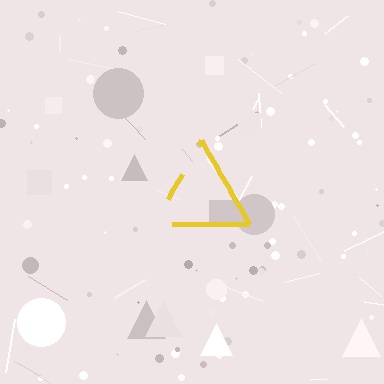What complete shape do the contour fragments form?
The contour fragments form a triangle.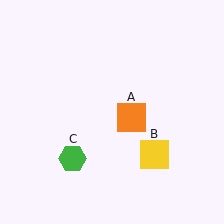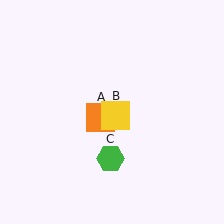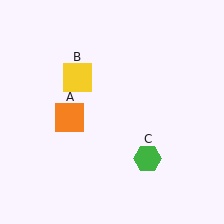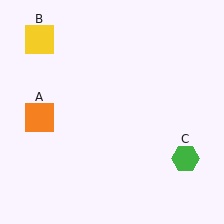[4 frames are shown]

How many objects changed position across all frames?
3 objects changed position: orange square (object A), yellow square (object B), green hexagon (object C).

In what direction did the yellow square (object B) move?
The yellow square (object B) moved up and to the left.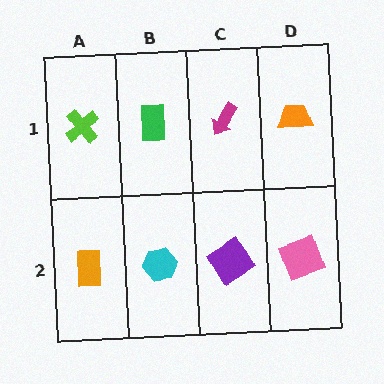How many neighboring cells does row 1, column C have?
3.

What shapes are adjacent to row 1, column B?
A cyan hexagon (row 2, column B), a lime cross (row 1, column A), a magenta arrow (row 1, column C).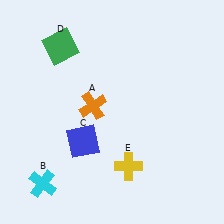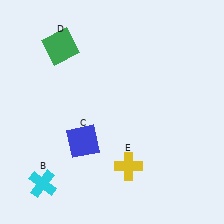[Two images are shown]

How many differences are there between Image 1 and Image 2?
There is 1 difference between the two images.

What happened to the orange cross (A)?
The orange cross (A) was removed in Image 2. It was in the top-left area of Image 1.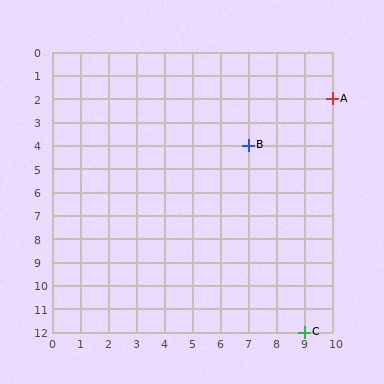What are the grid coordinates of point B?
Point B is at grid coordinates (7, 4).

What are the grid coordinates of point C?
Point C is at grid coordinates (9, 12).